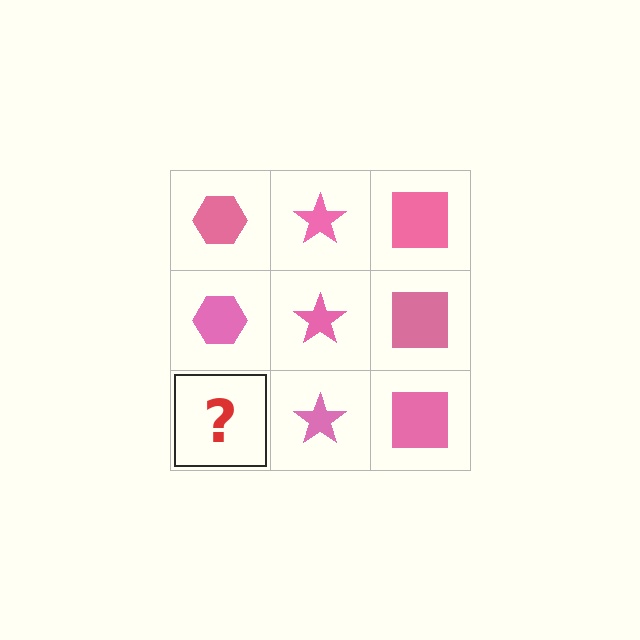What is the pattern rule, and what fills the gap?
The rule is that each column has a consistent shape. The gap should be filled with a pink hexagon.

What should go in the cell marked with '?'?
The missing cell should contain a pink hexagon.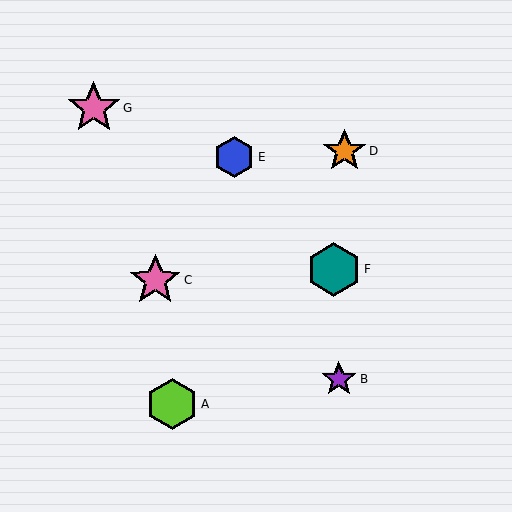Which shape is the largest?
The teal hexagon (labeled F) is the largest.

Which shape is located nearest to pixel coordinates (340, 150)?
The orange star (labeled D) at (344, 151) is nearest to that location.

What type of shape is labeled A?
Shape A is a lime hexagon.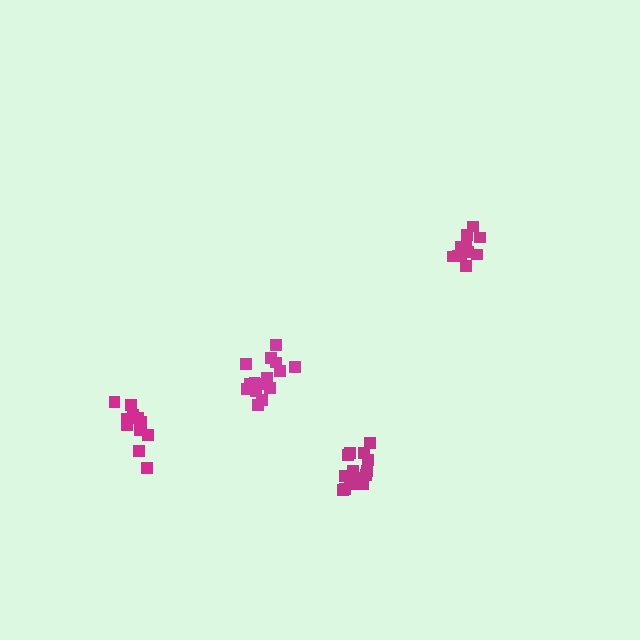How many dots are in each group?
Group 1: 18 dots, Group 2: 17 dots, Group 3: 12 dots, Group 4: 12 dots (59 total).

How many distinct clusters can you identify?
There are 4 distinct clusters.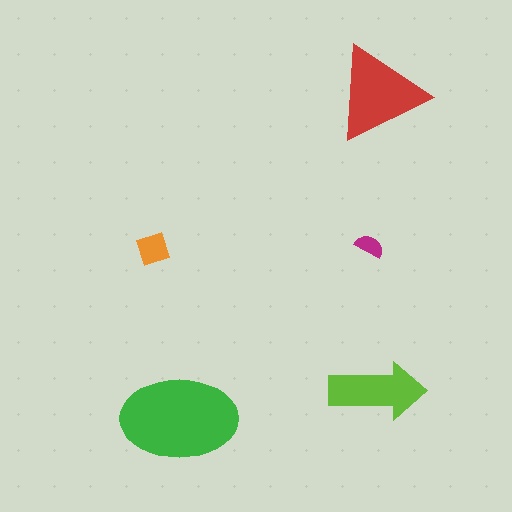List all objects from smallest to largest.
The magenta semicircle, the orange diamond, the lime arrow, the red triangle, the green ellipse.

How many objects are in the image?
There are 5 objects in the image.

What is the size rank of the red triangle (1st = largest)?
2nd.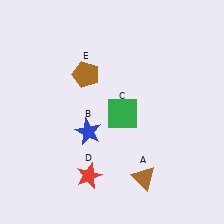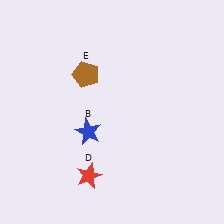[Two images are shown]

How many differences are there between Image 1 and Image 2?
There are 2 differences between the two images.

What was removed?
The brown triangle (A), the green square (C) were removed in Image 2.